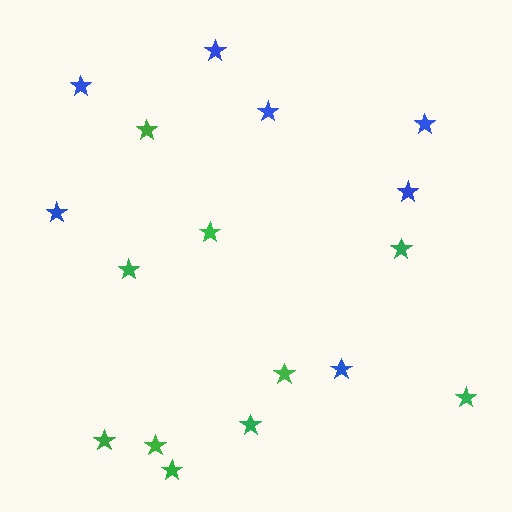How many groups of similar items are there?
There are 2 groups: one group of blue stars (7) and one group of green stars (10).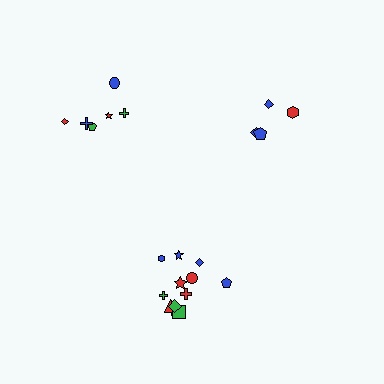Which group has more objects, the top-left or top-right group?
The top-left group.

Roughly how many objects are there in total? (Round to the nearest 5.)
Roughly 20 objects in total.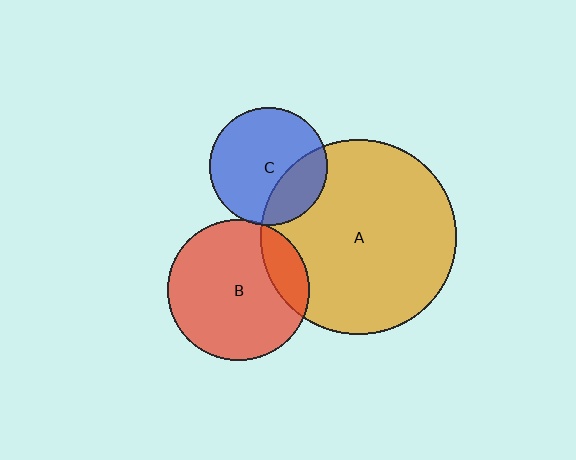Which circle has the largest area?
Circle A (orange).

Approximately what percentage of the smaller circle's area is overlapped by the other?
Approximately 15%.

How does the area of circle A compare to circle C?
Approximately 2.8 times.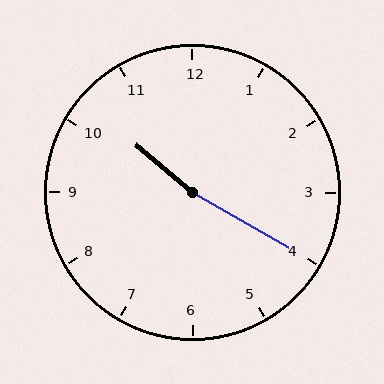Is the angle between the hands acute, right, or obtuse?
It is obtuse.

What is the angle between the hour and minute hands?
Approximately 170 degrees.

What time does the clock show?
10:20.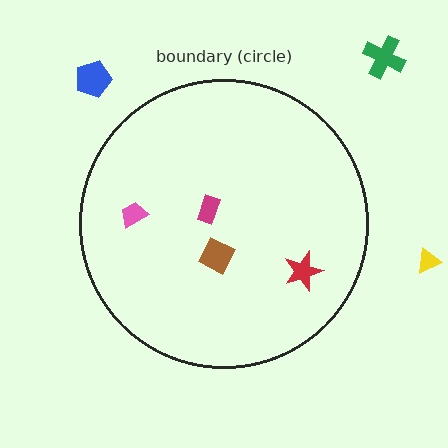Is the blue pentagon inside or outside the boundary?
Outside.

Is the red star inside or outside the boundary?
Inside.